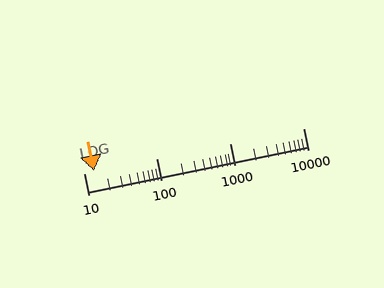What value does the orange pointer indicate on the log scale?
The pointer indicates approximately 14.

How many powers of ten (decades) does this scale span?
The scale spans 3 decades, from 10 to 10000.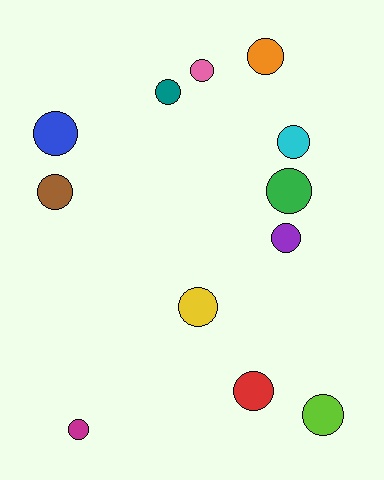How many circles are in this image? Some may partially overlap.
There are 12 circles.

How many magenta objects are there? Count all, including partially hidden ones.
There is 1 magenta object.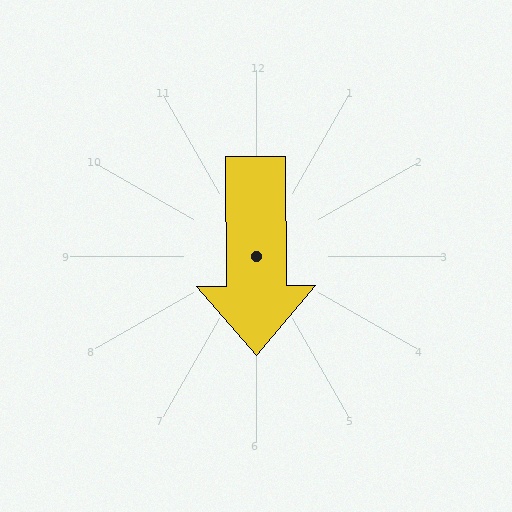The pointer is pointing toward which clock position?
Roughly 6 o'clock.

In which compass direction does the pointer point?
South.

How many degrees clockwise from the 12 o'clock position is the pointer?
Approximately 180 degrees.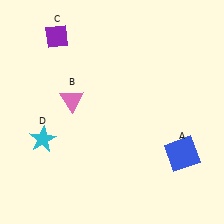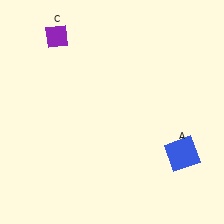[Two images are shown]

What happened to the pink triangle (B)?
The pink triangle (B) was removed in Image 2. It was in the top-left area of Image 1.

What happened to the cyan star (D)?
The cyan star (D) was removed in Image 2. It was in the bottom-left area of Image 1.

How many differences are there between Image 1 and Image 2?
There are 2 differences between the two images.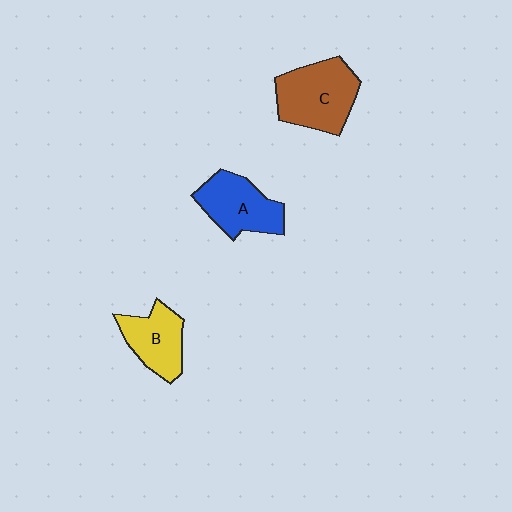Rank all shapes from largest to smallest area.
From largest to smallest: C (brown), A (blue), B (yellow).